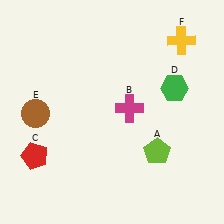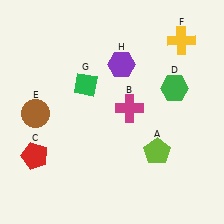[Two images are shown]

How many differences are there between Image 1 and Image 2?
There are 2 differences between the two images.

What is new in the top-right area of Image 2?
A purple hexagon (H) was added in the top-right area of Image 2.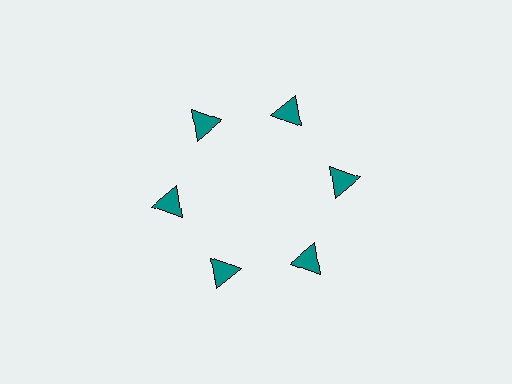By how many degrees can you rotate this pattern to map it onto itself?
The pattern maps onto itself every 60 degrees of rotation.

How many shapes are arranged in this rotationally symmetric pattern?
There are 6 shapes, arranged in 6 groups of 1.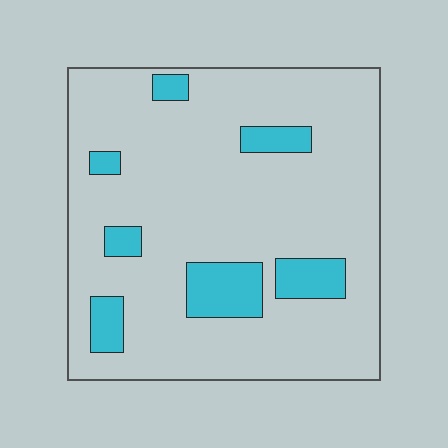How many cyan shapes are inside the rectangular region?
7.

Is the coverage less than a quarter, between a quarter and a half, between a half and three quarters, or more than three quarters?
Less than a quarter.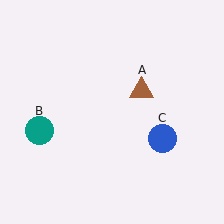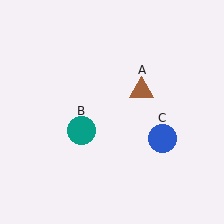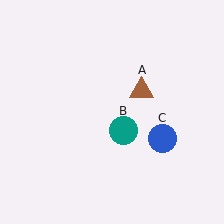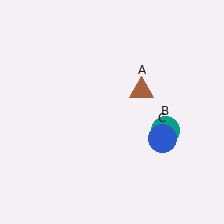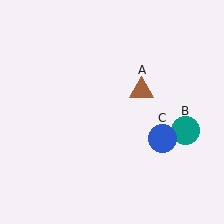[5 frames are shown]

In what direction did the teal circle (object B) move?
The teal circle (object B) moved right.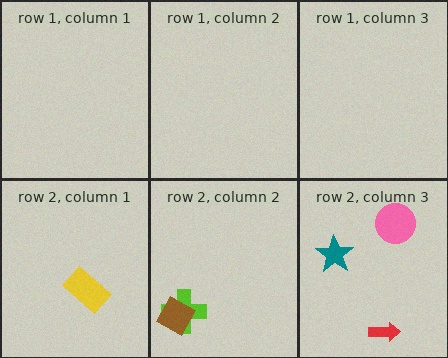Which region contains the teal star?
The row 2, column 3 region.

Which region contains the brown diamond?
The row 2, column 2 region.